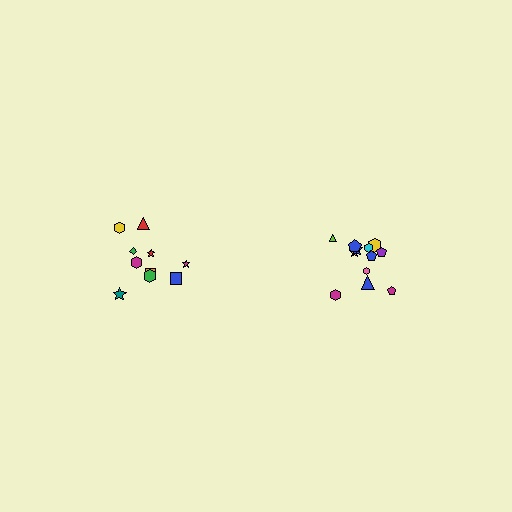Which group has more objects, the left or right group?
The right group.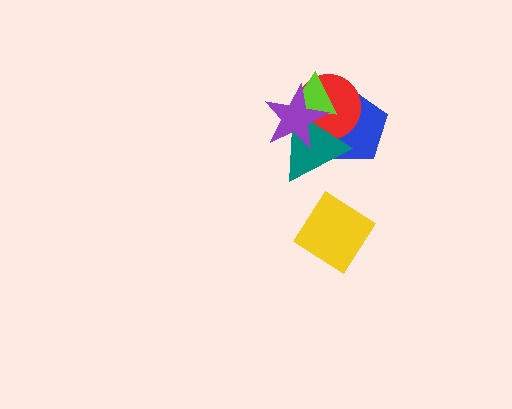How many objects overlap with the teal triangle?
4 objects overlap with the teal triangle.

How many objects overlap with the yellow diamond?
0 objects overlap with the yellow diamond.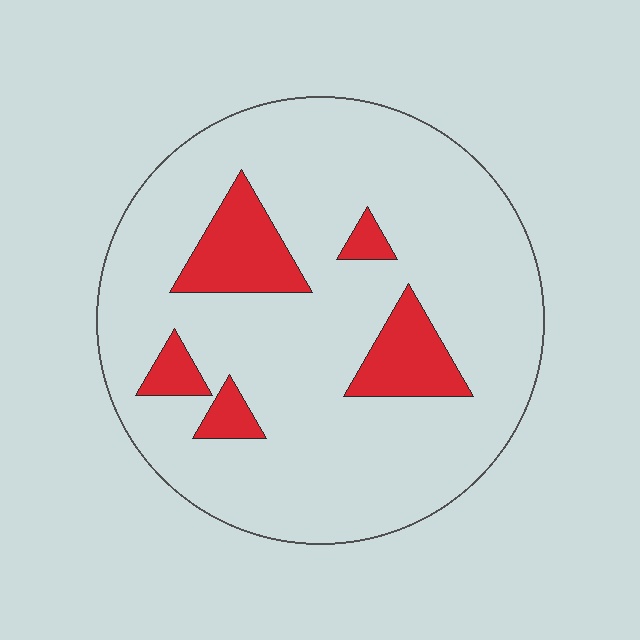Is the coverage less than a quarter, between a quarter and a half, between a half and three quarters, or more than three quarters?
Less than a quarter.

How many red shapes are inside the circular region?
5.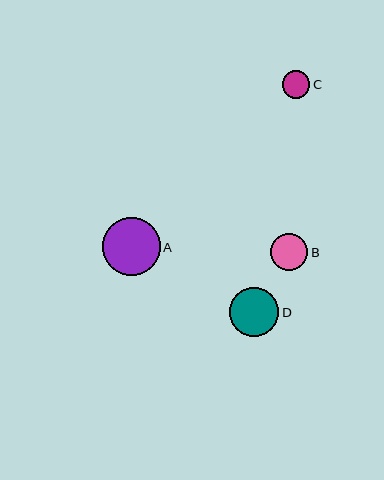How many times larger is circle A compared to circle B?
Circle A is approximately 1.6 times the size of circle B.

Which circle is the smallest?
Circle C is the smallest with a size of approximately 27 pixels.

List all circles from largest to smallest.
From largest to smallest: A, D, B, C.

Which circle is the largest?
Circle A is the largest with a size of approximately 58 pixels.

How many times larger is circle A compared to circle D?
Circle A is approximately 1.2 times the size of circle D.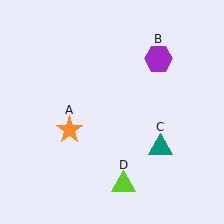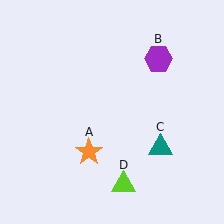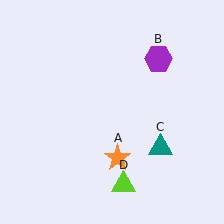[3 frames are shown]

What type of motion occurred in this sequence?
The orange star (object A) rotated counterclockwise around the center of the scene.